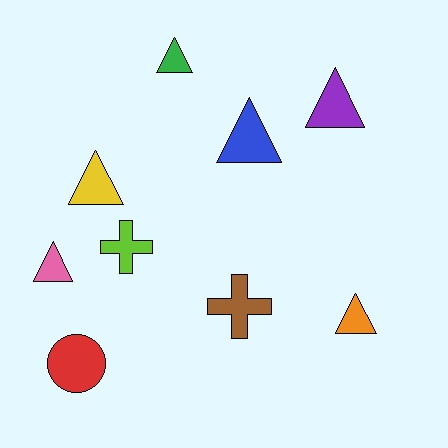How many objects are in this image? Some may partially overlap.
There are 9 objects.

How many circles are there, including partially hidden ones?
There is 1 circle.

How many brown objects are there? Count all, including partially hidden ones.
There is 1 brown object.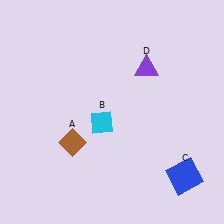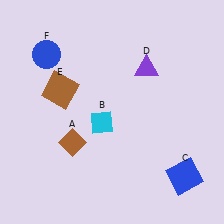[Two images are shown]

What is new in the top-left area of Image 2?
A brown square (E) was added in the top-left area of Image 2.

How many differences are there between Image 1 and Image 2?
There are 2 differences between the two images.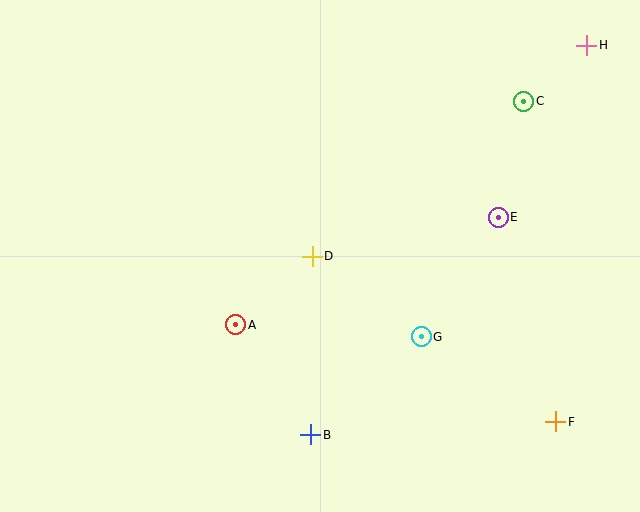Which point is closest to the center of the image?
Point D at (312, 256) is closest to the center.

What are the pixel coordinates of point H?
Point H is at (587, 45).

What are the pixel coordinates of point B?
Point B is at (311, 435).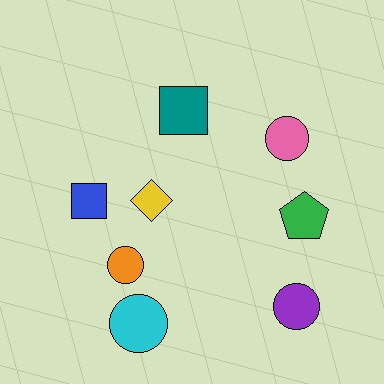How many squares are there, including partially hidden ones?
There are 2 squares.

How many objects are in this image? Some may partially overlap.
There are 8 objects.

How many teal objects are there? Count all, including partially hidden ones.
There is 1 teal object.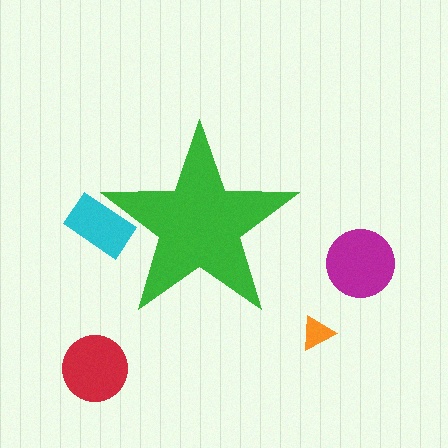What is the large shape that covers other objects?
A green star.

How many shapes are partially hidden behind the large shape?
1 shape is partially hidden.